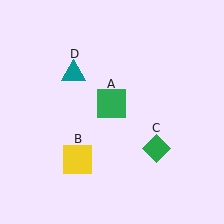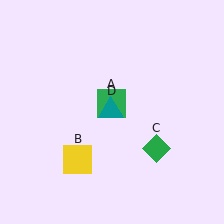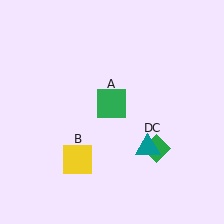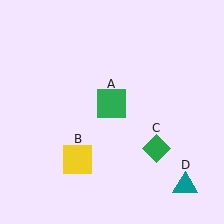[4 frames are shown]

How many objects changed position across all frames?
1 object changed position: teal triangle (object D).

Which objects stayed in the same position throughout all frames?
Green square (object A) and yellow square (object B) and green diamond (object C) remained stationary.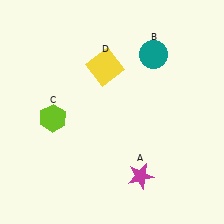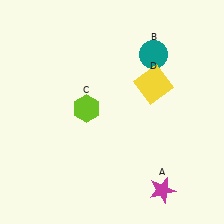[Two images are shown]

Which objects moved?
The objects that moved are: the magenta star (A), the lime hexagon (C), the yellow square (D).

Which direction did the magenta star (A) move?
The magenta star (A) moved right.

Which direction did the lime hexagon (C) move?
The lime hexagon (C) moved right.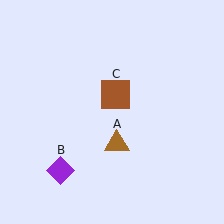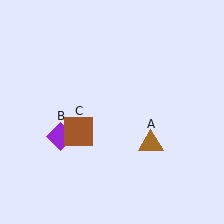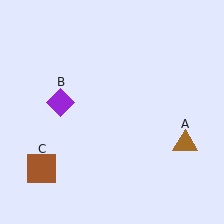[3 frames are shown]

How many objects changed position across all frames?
3 objects changed position: brown triangle (object A), purple diamond (object B), brown square (object C).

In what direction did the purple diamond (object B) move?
The purple diamond (object B) moved up.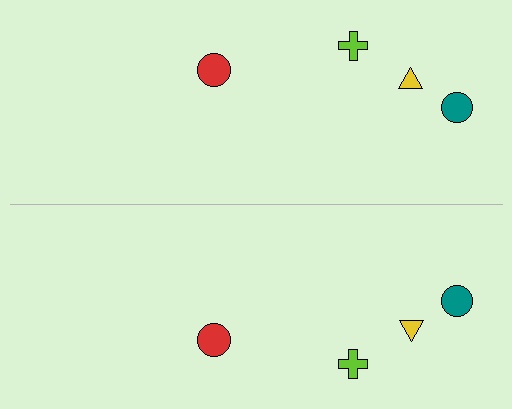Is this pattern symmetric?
Yes, this pattern has bilateral (reflection) symmetry.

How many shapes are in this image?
There are 8 shapes in this image.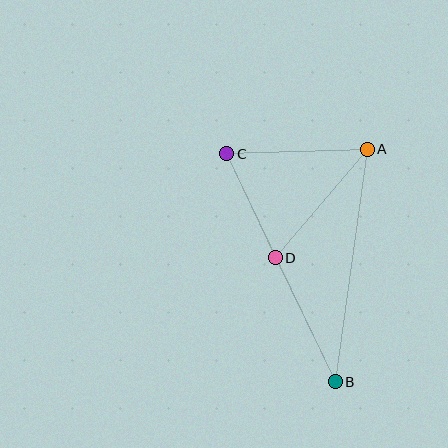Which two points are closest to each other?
Points C and D are closest to each other.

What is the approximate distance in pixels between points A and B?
The distance between A and B is approximately 235 pixels.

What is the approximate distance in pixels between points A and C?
The distance between A and C is approximately 140 pixels.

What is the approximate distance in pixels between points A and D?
The distance between A and D is approximately 142 pixels.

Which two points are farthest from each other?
Points B and C are farthest from each other.